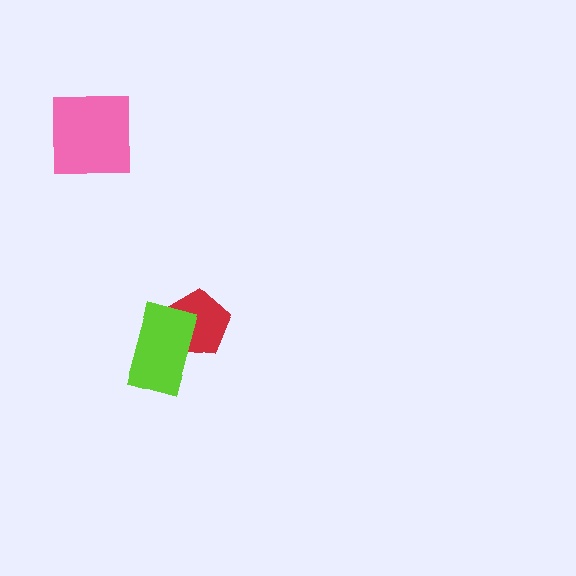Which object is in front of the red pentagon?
The lime rectangle is in front of the red pentagon.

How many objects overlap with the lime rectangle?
1 object overlaps with the lime rectangle.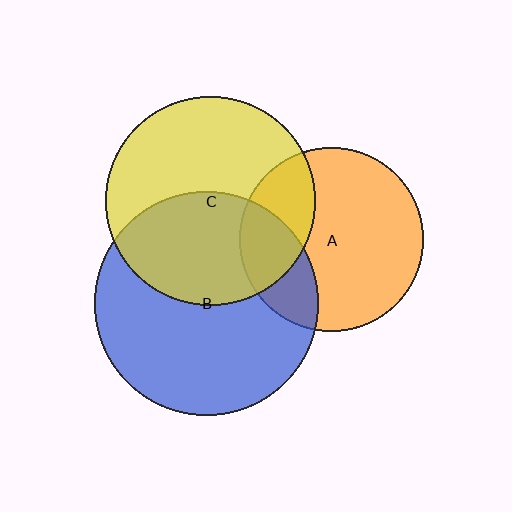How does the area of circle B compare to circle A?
Approximately 1.5 times.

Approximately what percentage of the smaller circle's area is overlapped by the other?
Approximately 45%.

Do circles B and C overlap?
Yes.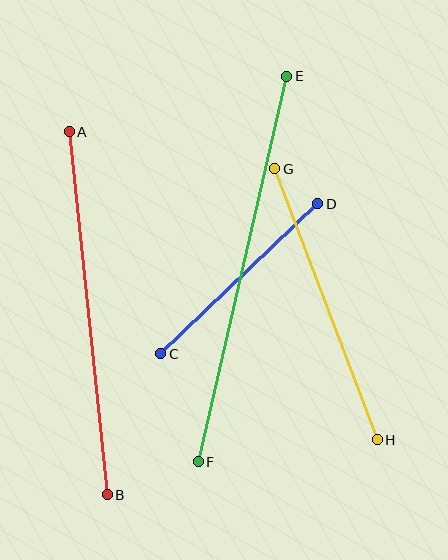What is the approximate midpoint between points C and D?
The midpoint is at approximately (239, 279) pixels.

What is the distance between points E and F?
The distance is approximately 396 pixels.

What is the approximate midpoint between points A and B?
The midpoint is at approximately (88, 313) pixels.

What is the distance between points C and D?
The distance is approximately 217 pixels.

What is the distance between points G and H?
The distance is approximately 290 pixels.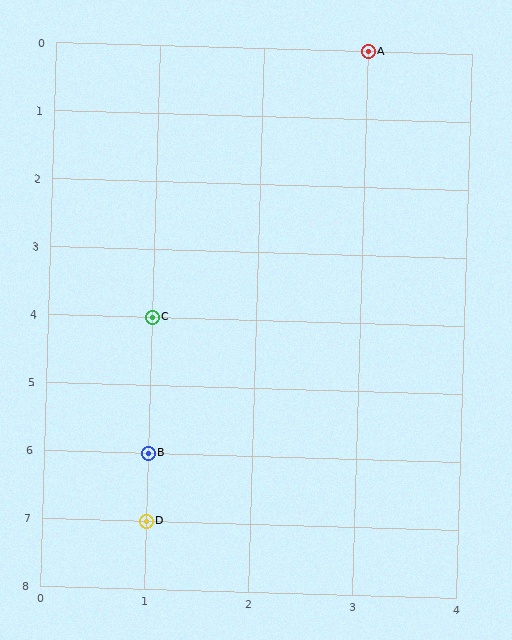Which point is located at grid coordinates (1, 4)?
Point C is at (1, 4).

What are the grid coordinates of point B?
Point B is at grid coordinates (1, 6).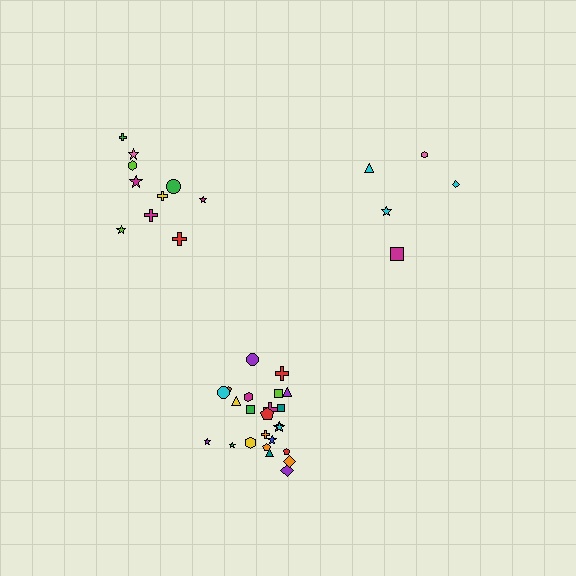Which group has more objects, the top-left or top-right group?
The top-left group.